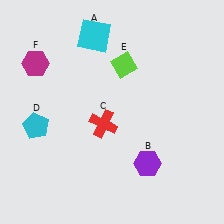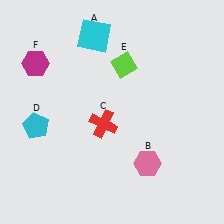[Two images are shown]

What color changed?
The hexagon (B) changed from purple in Image 1 to pink in Image 2.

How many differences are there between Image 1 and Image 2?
There is 1 difference between the two images.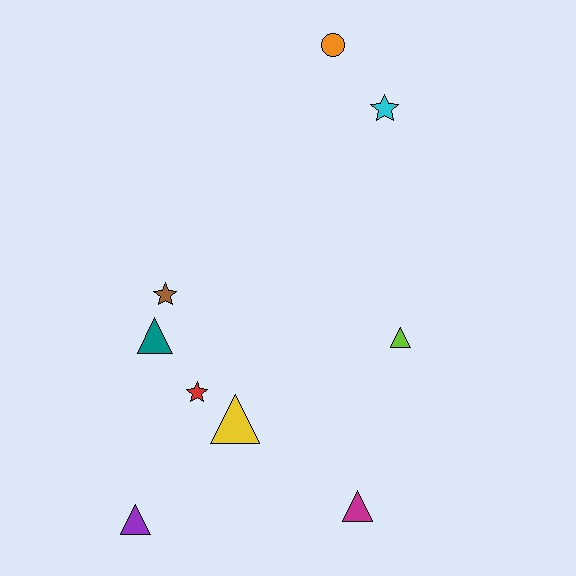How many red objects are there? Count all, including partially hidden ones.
There is 1 red object.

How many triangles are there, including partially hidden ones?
There are 5 triangles.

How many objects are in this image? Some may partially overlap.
There are 9 objects.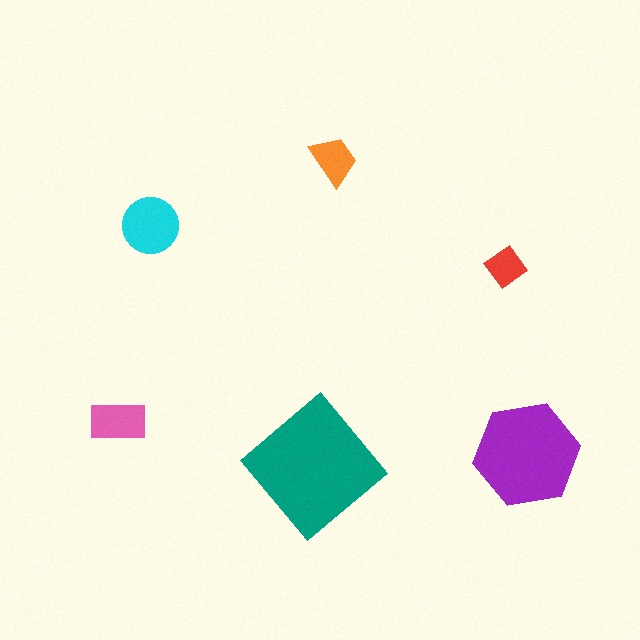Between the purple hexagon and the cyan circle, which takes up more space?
The purple hexagon.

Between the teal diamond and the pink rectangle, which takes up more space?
The teal diamond.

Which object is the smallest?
The red diamond.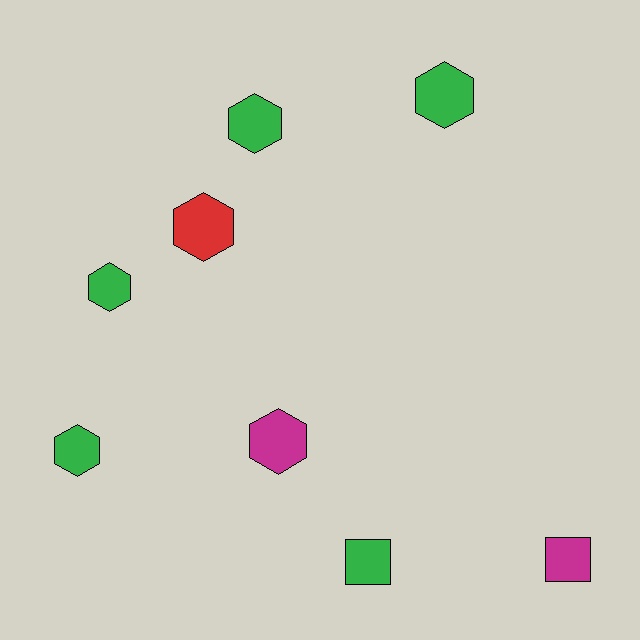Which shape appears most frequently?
Hexagon, with 6 objects.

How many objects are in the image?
There are 8 objects.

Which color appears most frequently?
Green, with 5 objects.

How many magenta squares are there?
There is 1 magenta square.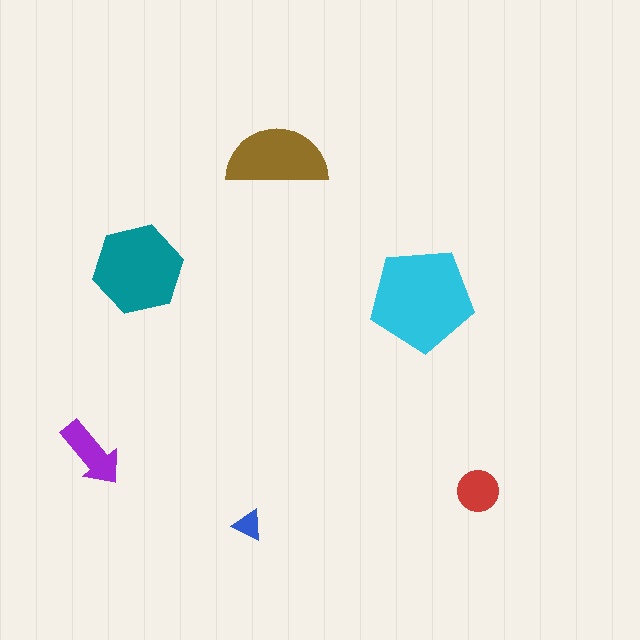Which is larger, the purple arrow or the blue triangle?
The purple arrow.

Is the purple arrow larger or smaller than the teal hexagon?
Smaller.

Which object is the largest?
The cyan pentagon.